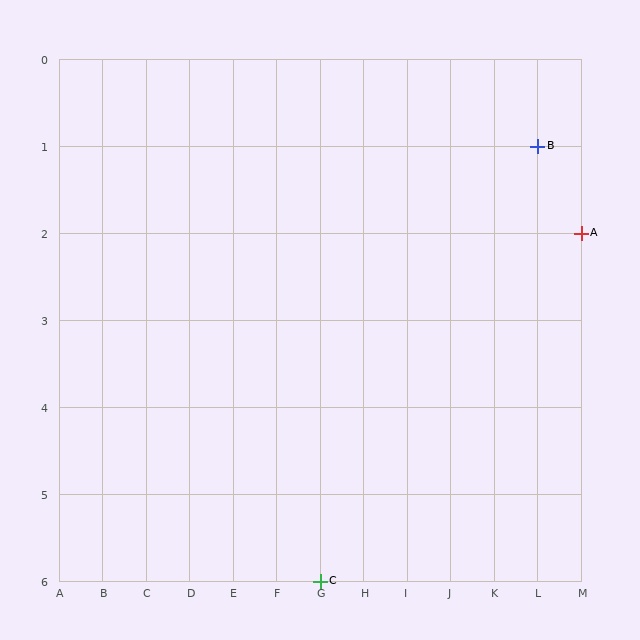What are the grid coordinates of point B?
Point B is at grid coordinates (L, 1).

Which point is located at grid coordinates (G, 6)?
Point C is at (G, 6).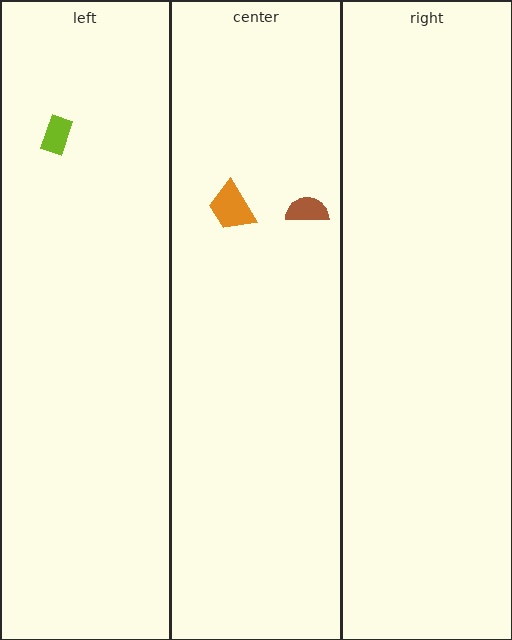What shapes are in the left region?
The lime rectangle.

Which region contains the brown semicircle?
The center region.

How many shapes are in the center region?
2.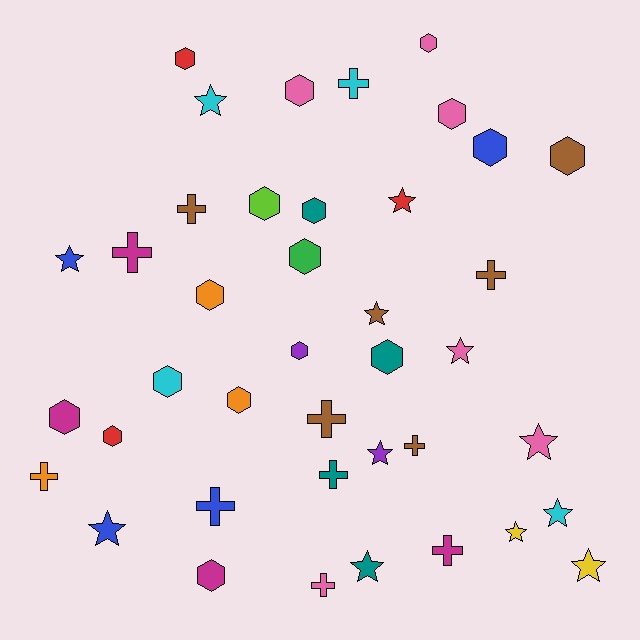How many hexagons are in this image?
There are 17 hexagons.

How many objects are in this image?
There are 40 objects.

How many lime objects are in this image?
There is 1 lime object.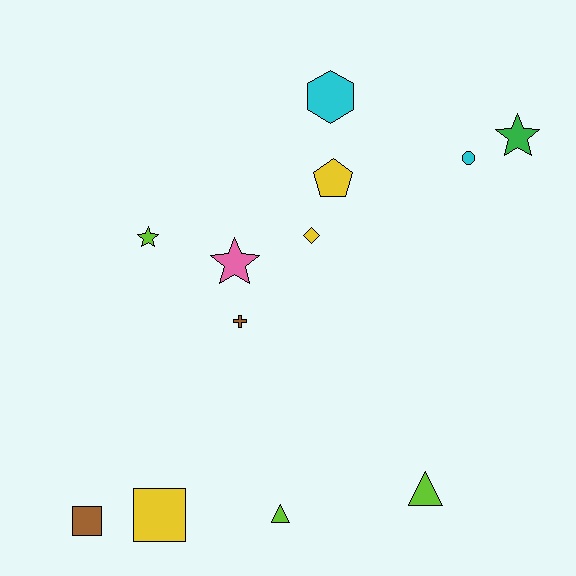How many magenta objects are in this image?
There are no magenta objects.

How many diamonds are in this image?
There is 1 diamond.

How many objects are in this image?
There are 12 objects.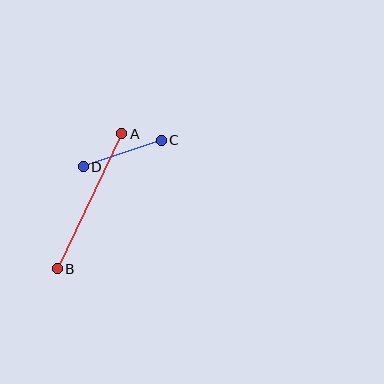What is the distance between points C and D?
The distance is approximately 82 pixels.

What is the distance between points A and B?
The distance is approximately 150 pixels.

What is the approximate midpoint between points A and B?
The midpoint is at approximately (89, 201) pixels.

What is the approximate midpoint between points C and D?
The midpoint is at approximately (122, 154) pixels.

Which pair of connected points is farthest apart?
Points A and B are farthest apart.